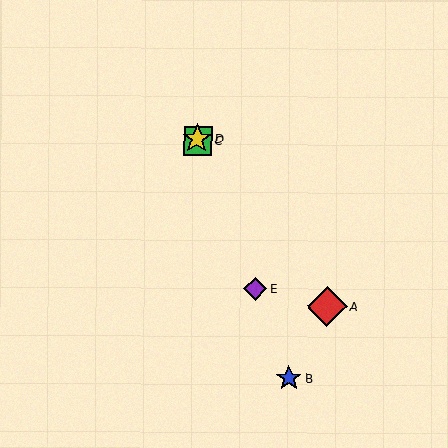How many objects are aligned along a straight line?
4 objects (B, C, D, E) are aligned along a straight line.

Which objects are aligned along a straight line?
Objects B, C, D, E are aligned along a straight line.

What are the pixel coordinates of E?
Object E is at (255, 289).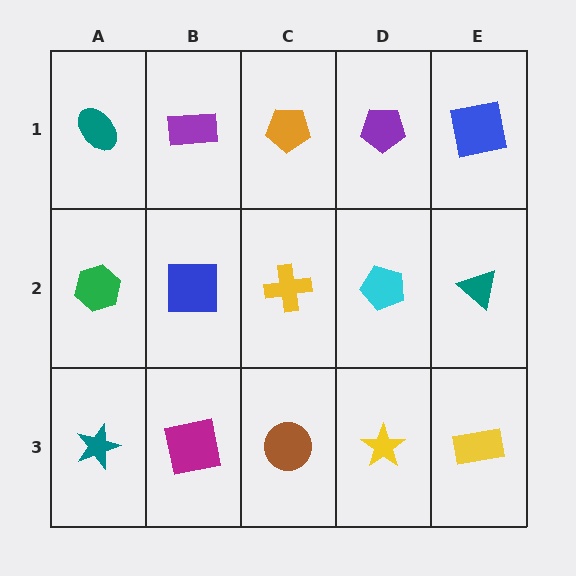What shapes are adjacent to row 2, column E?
A blue square (row 1, column E), a yellow rectangle (row 3, column E), a cyan pentagon (row 2, column D).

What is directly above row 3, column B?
A blue square.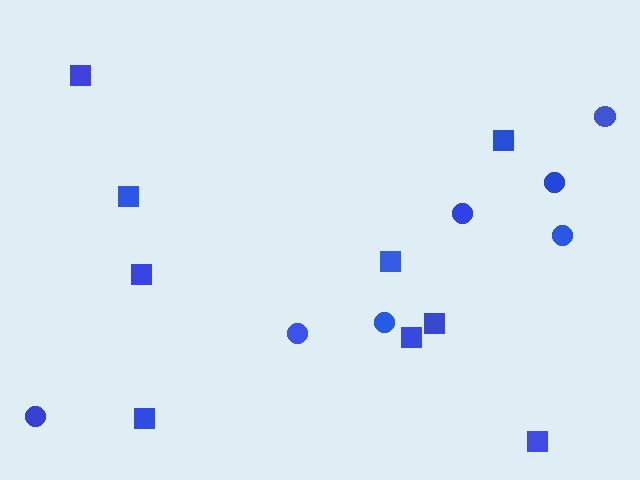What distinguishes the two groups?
There are 2 groups: one group of circles (7) and one group of squares (9).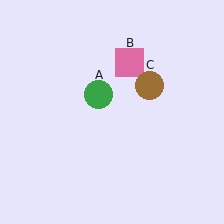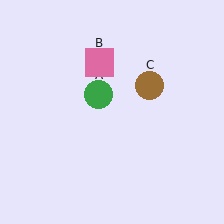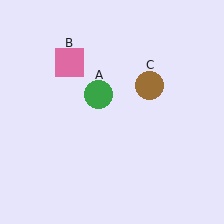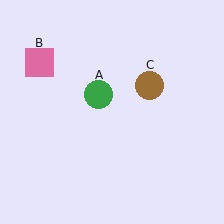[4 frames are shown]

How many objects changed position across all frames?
1 object changed position: pink square (object B).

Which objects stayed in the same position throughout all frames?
Green circle (object A) and brown circle (object C) remained stationary.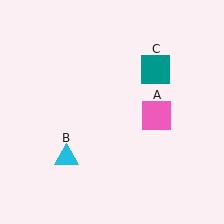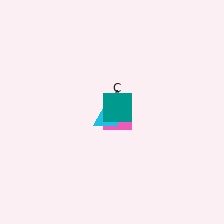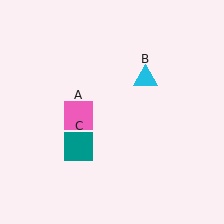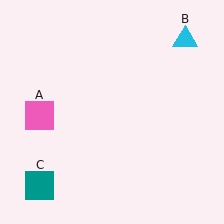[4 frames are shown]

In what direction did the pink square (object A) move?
The pink square (object A) moved left.